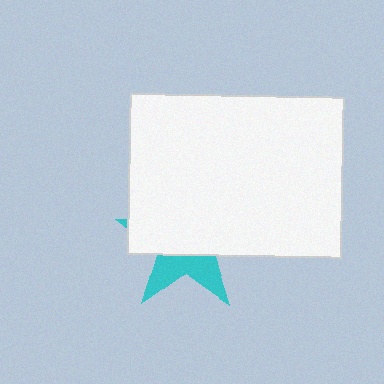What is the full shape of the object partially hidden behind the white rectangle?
The partially hidden object is a cyan star.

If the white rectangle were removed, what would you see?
You would see the complete cyan star.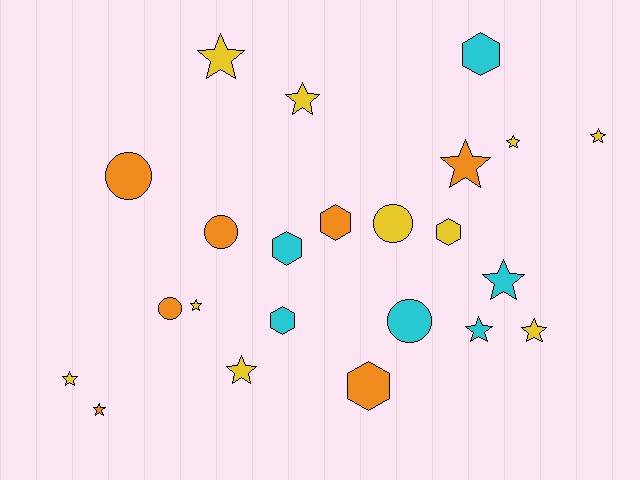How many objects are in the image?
There are 23 objects.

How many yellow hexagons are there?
There is 1 yellow hexagon.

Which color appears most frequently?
Yellow, with 10 objects.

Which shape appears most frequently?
Star, with 12 objects.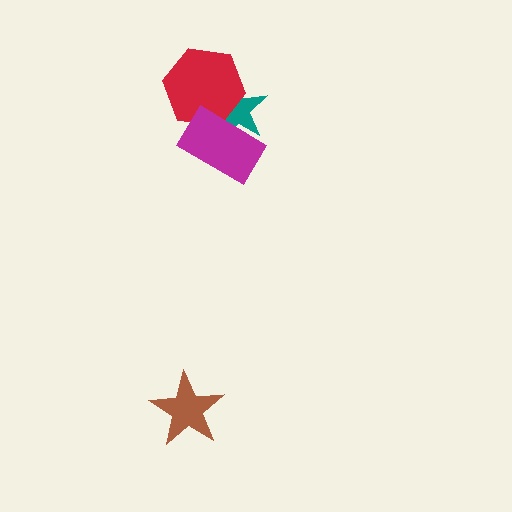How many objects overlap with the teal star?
2 objects overlap with the teal star.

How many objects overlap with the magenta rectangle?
2 objects overlap with the magenta rectangle.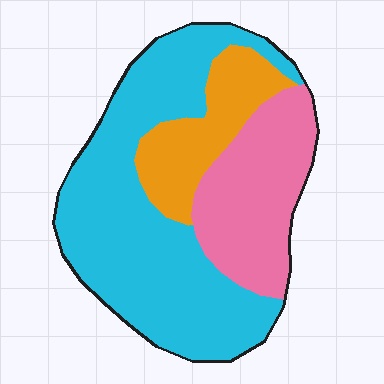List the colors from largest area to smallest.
From largest to smallest: cyan, pink, orange.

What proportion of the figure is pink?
Pink covers around 25% of the figure.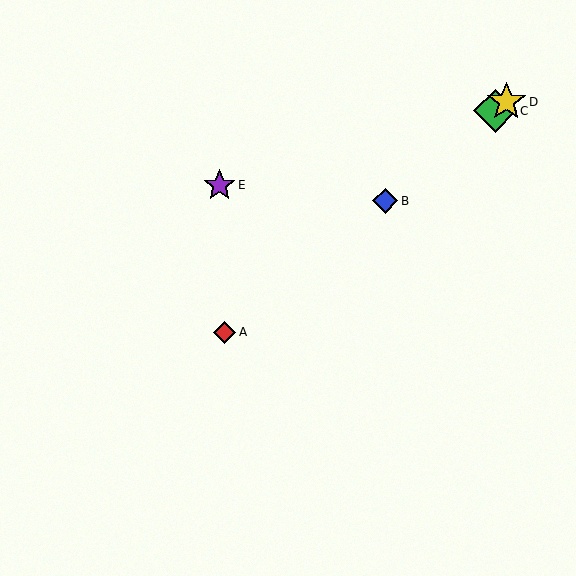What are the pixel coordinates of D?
Object D is at (506, 102).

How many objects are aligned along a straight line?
4 objects (A, B, C, D) are aligned along a straight line.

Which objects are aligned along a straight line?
Objects A, B, C, D are aligned along a straight line.